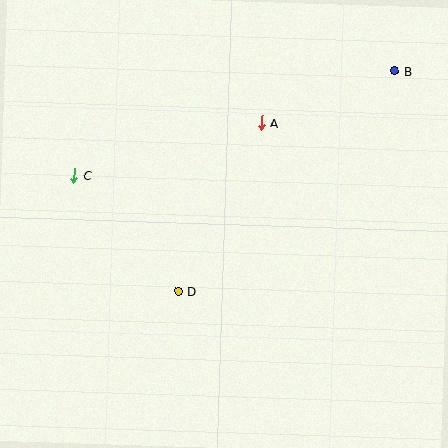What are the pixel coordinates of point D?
Point D is at (178, 291).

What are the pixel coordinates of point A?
Point A is at (262, 123).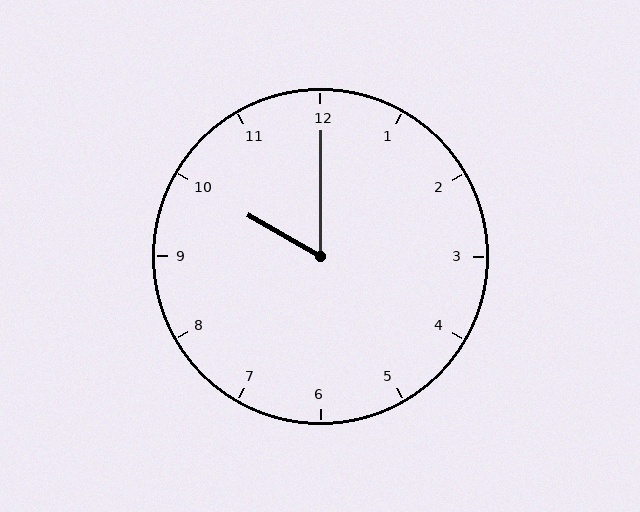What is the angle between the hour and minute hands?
Approximately 60 degrees.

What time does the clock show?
10:00.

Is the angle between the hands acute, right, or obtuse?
It is acute.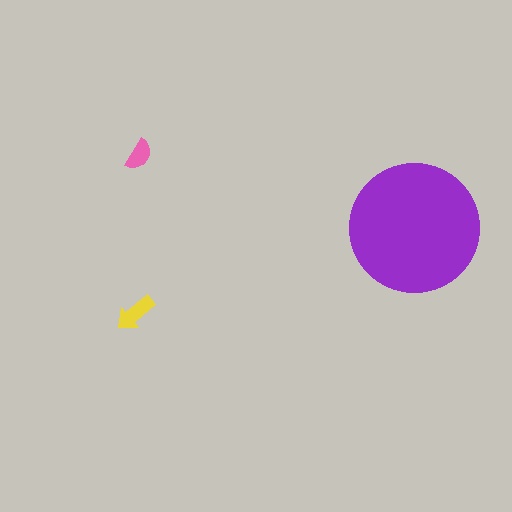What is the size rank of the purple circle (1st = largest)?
1st.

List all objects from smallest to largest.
The pink semicircle, the yellow arrow, the purple circle.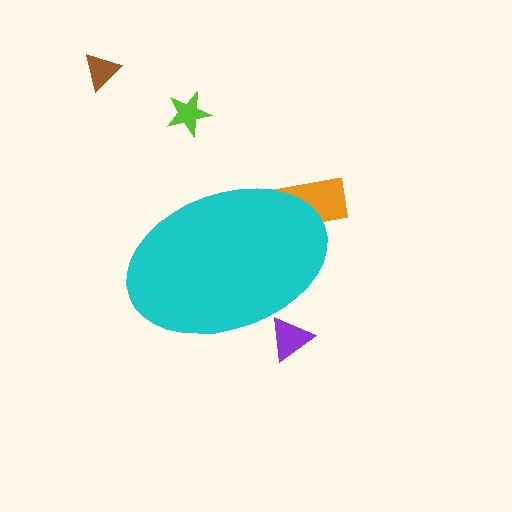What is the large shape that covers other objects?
A cyan ellipse.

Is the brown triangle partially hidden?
No, the brown triangle is fully visible.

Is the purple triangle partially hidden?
Yes, the purple triangle is partially hidden behind the cyan ellipse.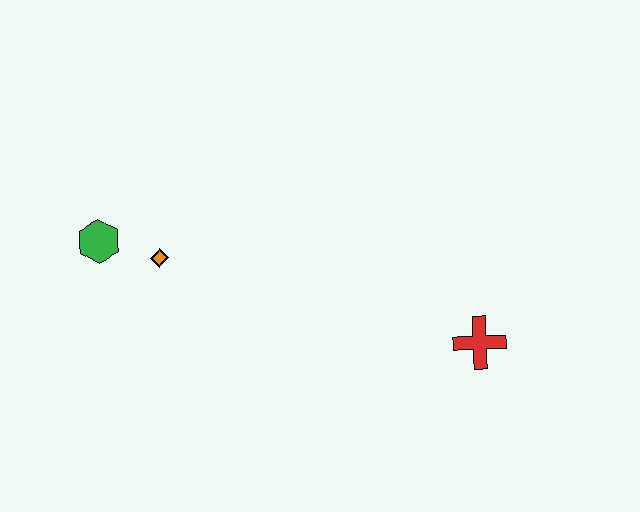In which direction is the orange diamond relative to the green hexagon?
The orange diamond is to the right of the green hexagon.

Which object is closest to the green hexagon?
The orange diamond is closest to the green hexagon.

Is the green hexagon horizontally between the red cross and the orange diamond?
No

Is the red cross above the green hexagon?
No